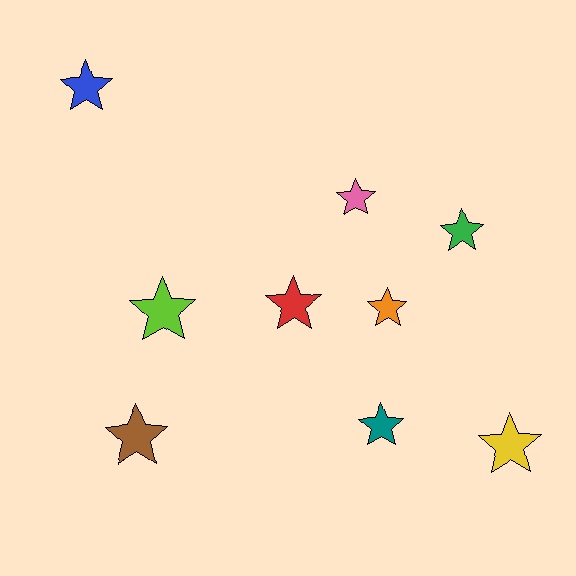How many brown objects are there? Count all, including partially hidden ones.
There is 1 brown object.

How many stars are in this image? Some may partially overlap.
There are 9 stars.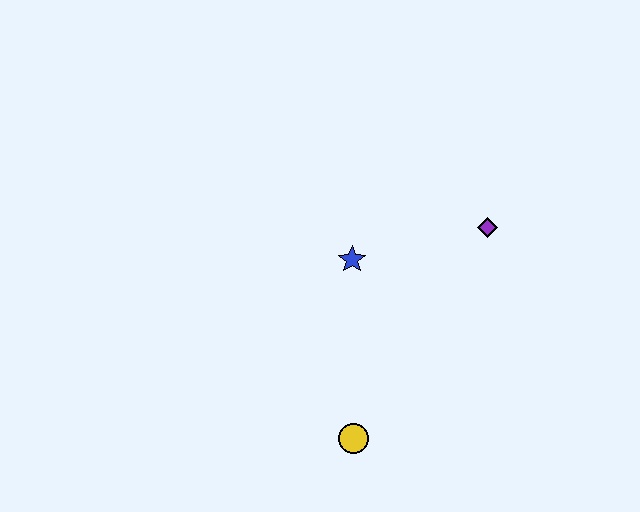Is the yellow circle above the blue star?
No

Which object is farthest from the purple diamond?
The yellow circle is farthest from the purple diamond.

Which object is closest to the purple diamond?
The blue star is closest to the purple diamond.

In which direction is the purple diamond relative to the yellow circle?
The purple diamond is above the yellow circle.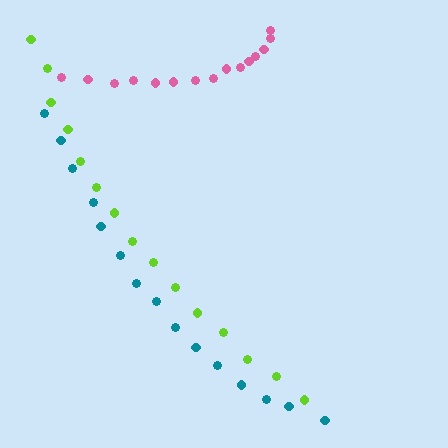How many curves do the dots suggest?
There are 3 distinct paths.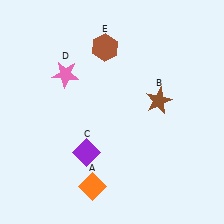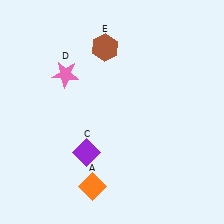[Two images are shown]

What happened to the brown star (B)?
The brown star (B) was removed in Image 2. It was in the top-right area of Image 1.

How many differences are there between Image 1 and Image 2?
There is 1 difference between the two images.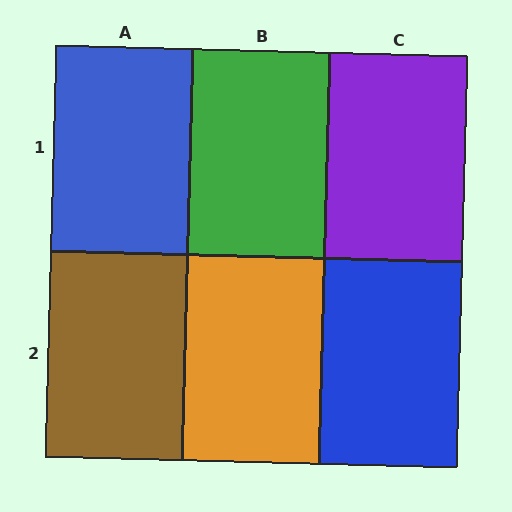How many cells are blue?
2 cells are blue.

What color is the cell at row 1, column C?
Purple.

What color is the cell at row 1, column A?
Blue.